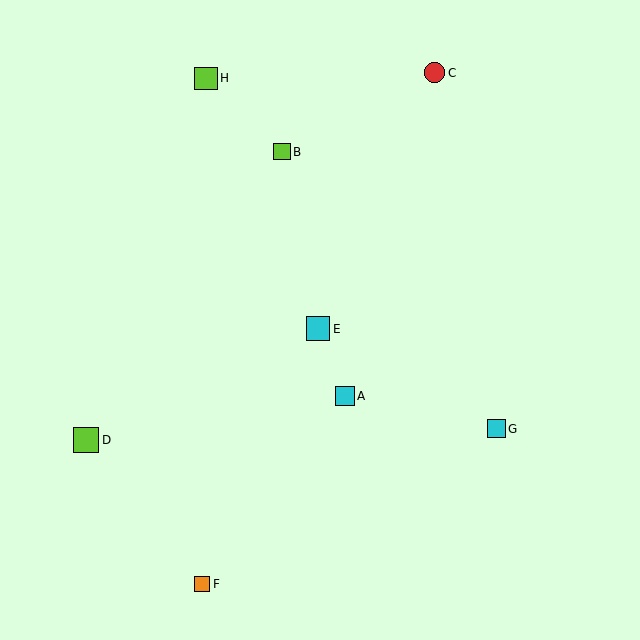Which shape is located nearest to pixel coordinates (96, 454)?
The lime square (labeled D) at (86, 440) is nearest to that location.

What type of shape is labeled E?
Shape E is a cyan square.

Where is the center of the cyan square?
The center of the cyan square is at (345, 396).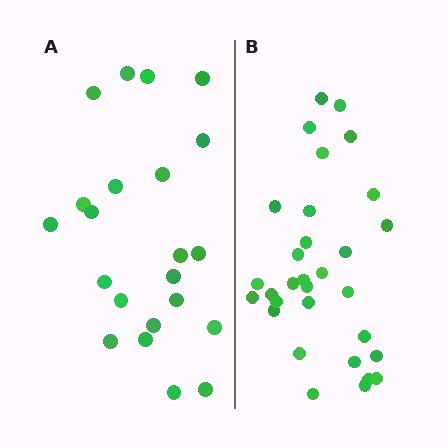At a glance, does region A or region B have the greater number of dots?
Region B (the right region) has more dots.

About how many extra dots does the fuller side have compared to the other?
Region B has roughly 8 or so more dots than region A.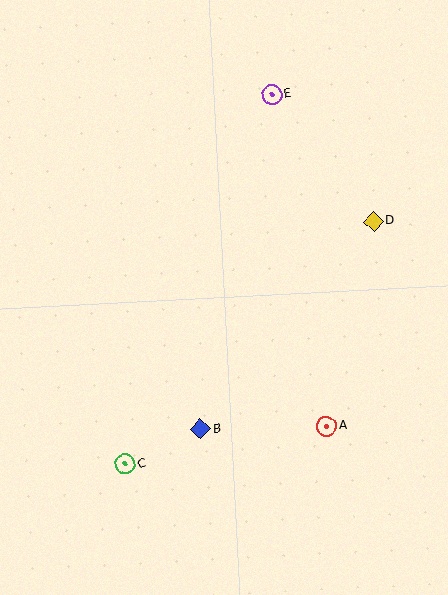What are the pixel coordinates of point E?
Point E is at (272, 95).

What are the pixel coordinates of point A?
Point A is at (327, 426).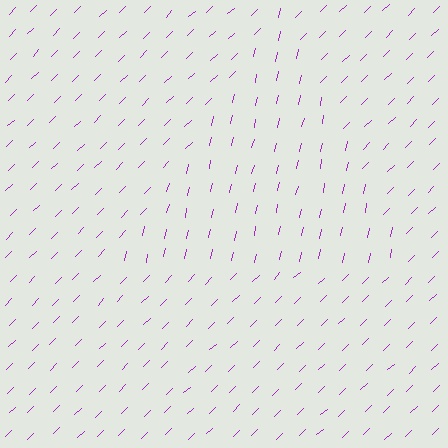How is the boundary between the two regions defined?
The boundary is defined purely by a change in line orientation (approximately 32 degrees difference). All lines are the same color and thickness.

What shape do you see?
I see a triangle.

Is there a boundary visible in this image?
Yes, there is a texture boundary formed by a change in line orientation.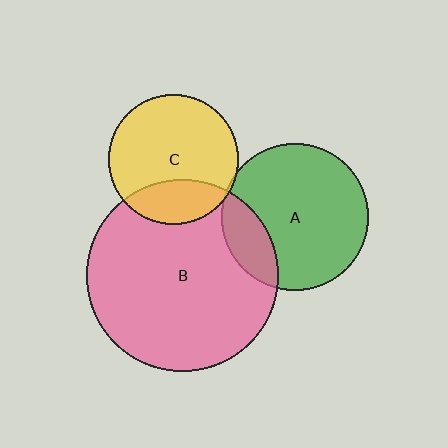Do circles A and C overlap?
Yes.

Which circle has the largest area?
Circle B (pink).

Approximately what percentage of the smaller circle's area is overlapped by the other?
Approximately 5%.